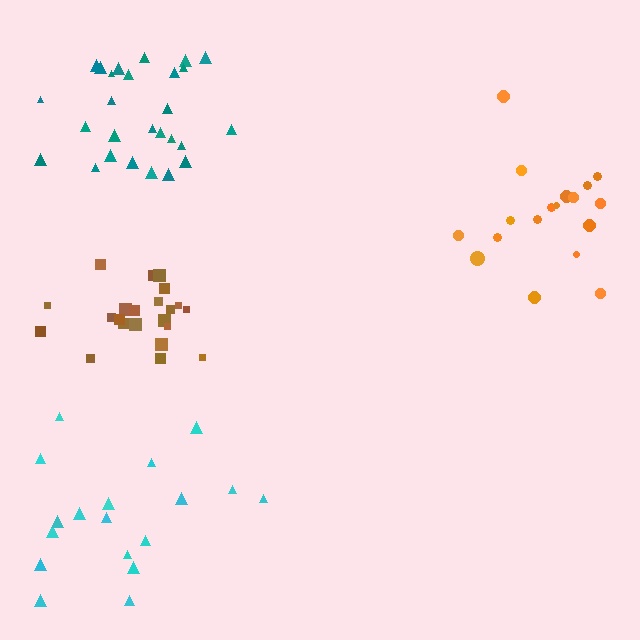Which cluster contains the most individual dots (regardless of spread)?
Teal (27).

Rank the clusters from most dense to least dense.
brown, orange, teal, cyan.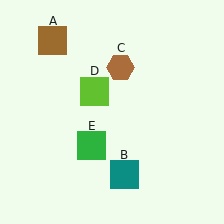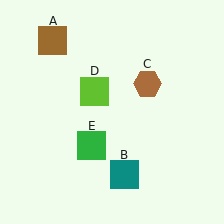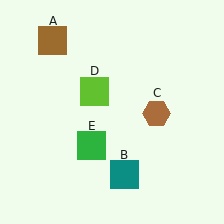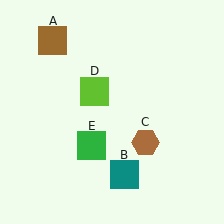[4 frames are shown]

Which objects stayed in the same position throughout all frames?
Brown square (object A) and teal square (object B) and lime square (object D) and green square (object E) remained stationary.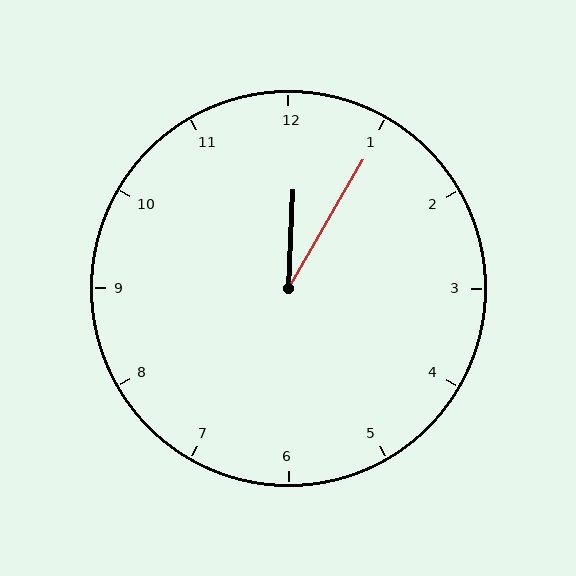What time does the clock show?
12:05.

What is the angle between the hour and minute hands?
Approximately 28 degrees.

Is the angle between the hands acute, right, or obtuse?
It is acute.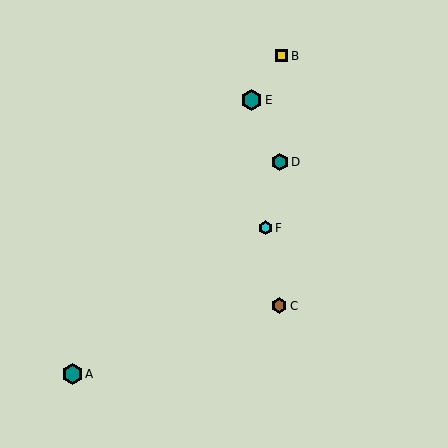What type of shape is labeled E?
Shape E is a teal hexagon.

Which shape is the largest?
The teal hexagon (labeled E) is the largest.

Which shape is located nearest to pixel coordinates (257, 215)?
The cyan hexagon (labeled F) at (265, 228) is nearest to that location.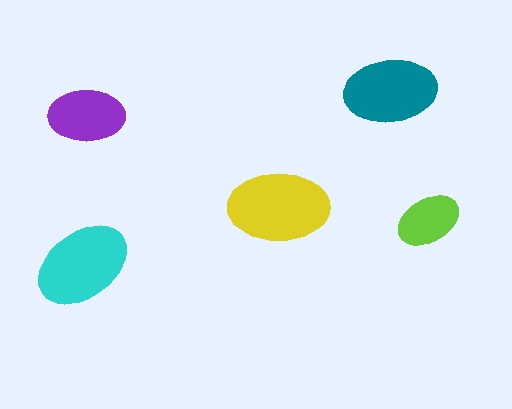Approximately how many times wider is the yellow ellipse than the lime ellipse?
About 1.5 times wider.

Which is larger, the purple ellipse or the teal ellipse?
The teal one.